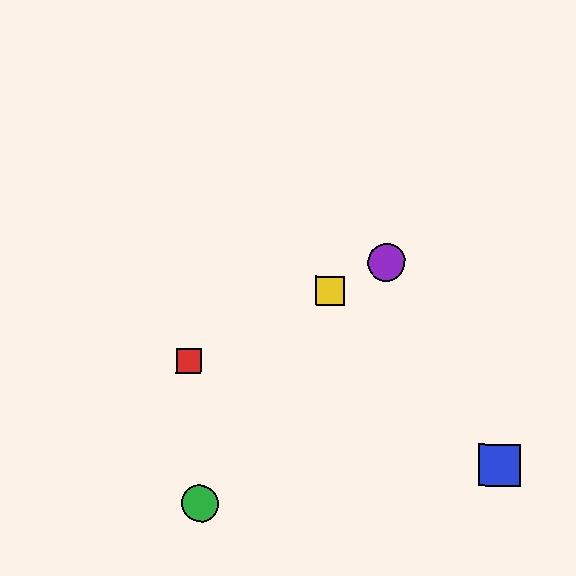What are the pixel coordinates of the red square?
The red square is at (189, 362).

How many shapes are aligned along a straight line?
3 shapes (the red square, the yellow square, the purple circle) are aligned along a straight line.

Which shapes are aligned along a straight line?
The red square, the yellow square, the purple circle are aligned along a straight line.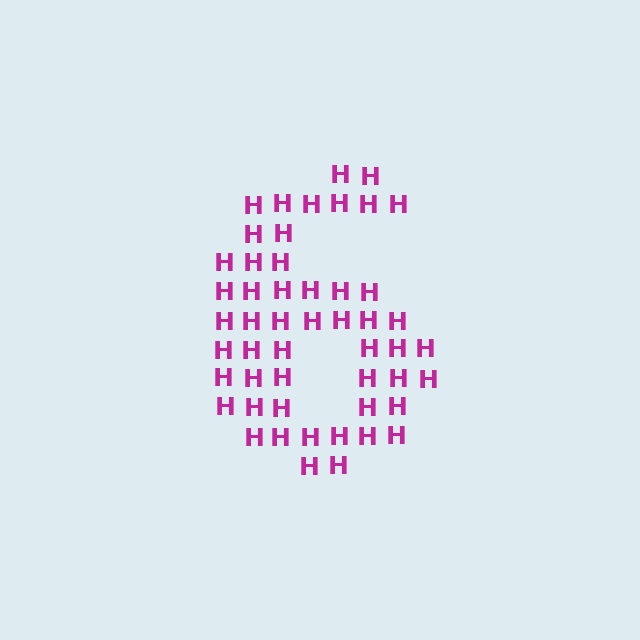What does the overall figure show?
The overall figure shows the digit 6.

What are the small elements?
The small elements are letter H's.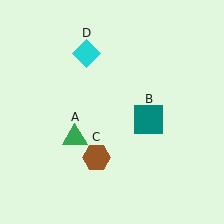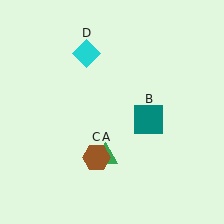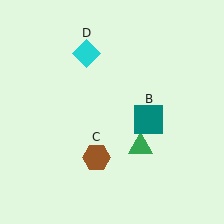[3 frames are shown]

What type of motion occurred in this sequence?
The green triangle (object A) rotated counterclockwise around the center of the scene.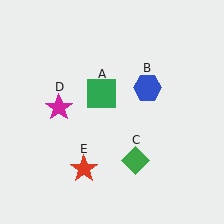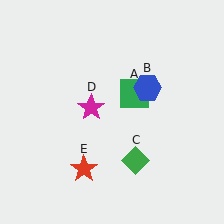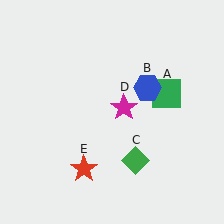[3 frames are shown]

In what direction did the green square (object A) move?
The green square (object A) moved right.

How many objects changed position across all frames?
2 objects changed position: green square (object A), magenta star (object D).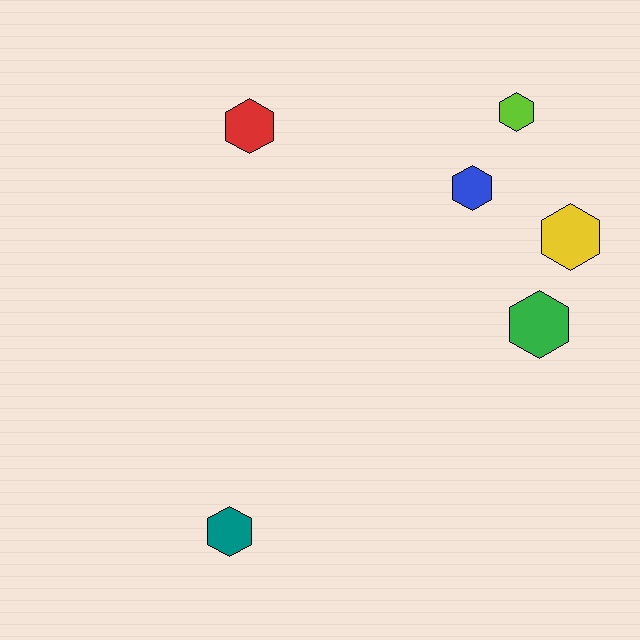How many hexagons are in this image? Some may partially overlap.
There are 6 hexagons.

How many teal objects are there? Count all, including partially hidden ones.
There is 1 teal object.